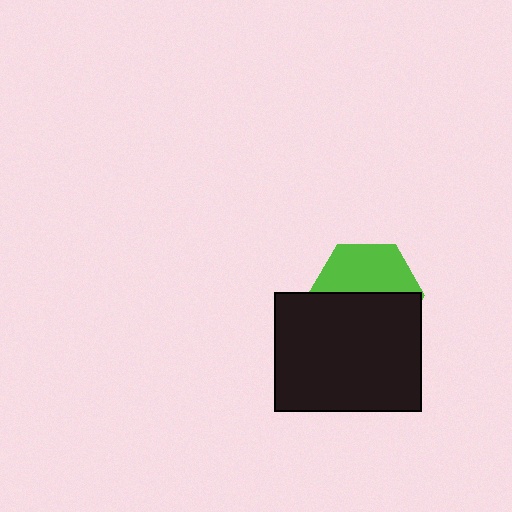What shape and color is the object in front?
The object in front is a black rectangle.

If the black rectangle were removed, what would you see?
You would see the complete lime hexagon.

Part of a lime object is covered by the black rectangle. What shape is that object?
It is a hexagon.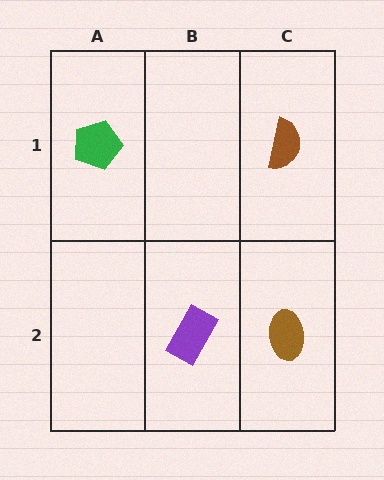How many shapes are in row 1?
2 shapes.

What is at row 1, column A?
A green pentagon.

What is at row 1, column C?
A brown semicircle.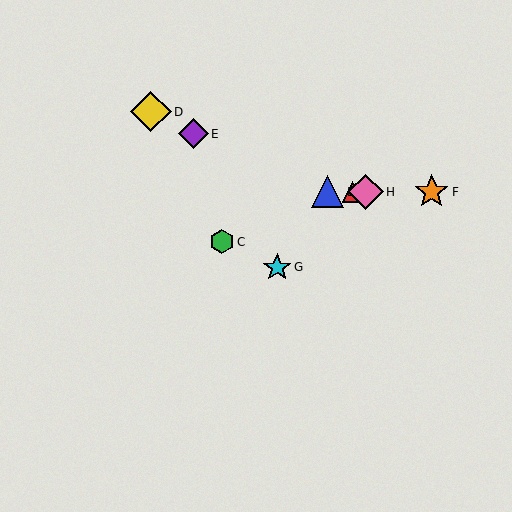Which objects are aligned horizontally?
Objects A, B, F, H are aligned horizontally.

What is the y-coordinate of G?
Object G is at y≈267.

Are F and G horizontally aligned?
No, F is at y≈192 and G is at y≈267.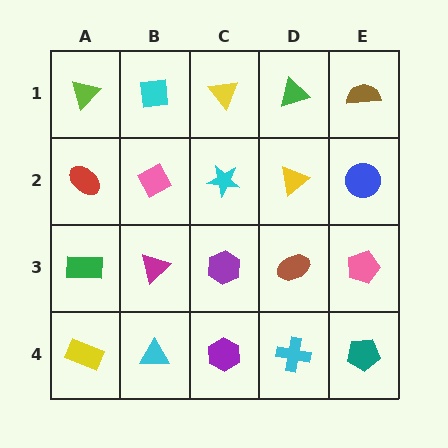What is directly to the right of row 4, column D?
A teal pentagon.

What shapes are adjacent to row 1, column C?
A cyan star (row 2, column C), a cyan square (row 1, column B), a green triangle (row 1, column D).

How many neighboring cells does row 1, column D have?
3.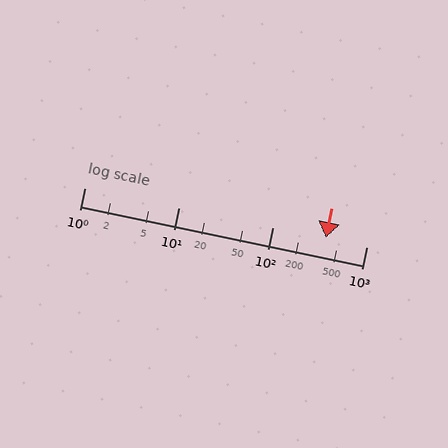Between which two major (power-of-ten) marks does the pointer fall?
The pointer is between 100 and 1000.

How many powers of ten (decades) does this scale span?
The scale spans 3 decades, from 1 to 1000.